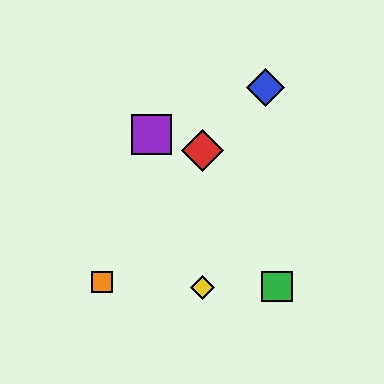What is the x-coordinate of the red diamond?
The red diamond is at x≈202.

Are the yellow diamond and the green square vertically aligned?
No, the yellow diamond is at x≈202 and the green square is at x≈277.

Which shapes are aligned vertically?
The red diamond, the yellow diamond are aligned vertically.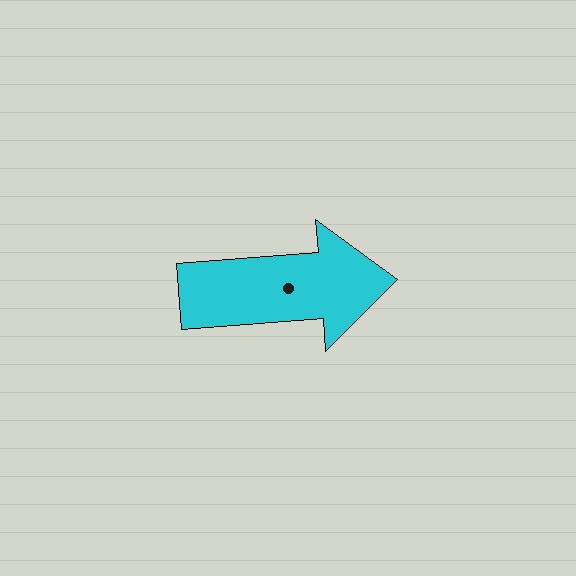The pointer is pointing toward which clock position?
Roughly 3 o'clock.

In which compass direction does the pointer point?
East.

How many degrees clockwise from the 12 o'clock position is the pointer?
Approximately 86 degrees.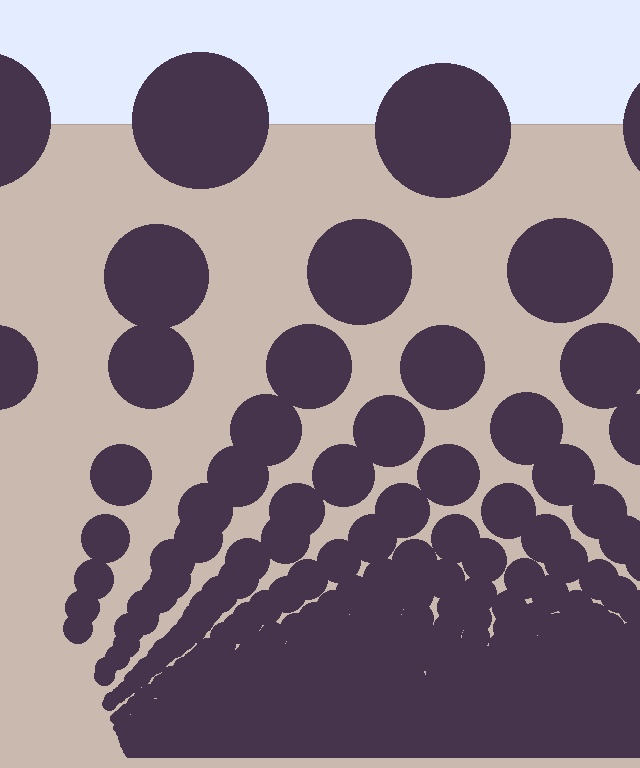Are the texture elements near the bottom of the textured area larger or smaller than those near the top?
Smaller. The gradient is inverted — elements near the bottom are smaller and denser.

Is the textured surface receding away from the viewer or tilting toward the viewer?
The surface appears to tilt toward the viewer. Texture elements get larger and sparser toward the top.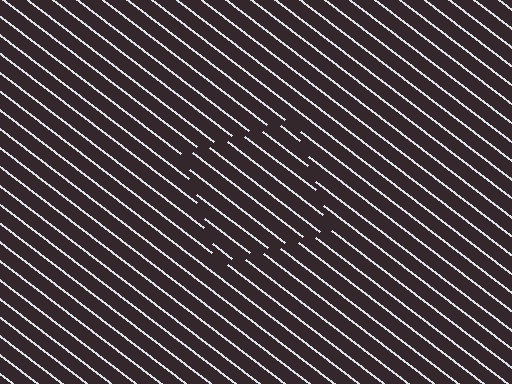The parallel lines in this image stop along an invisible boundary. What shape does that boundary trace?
An illusory square. The interior of the shape contains the same grating, shifted by half a period — the contour is defined by the phase discontinuity where line-ends from the inner and outer gratings abut.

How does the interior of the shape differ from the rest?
The interior of the shape contains the same grating, shifted by half a period — the contour is defined by the phase discontinuity where line-ends from the inner and outer gratings abut.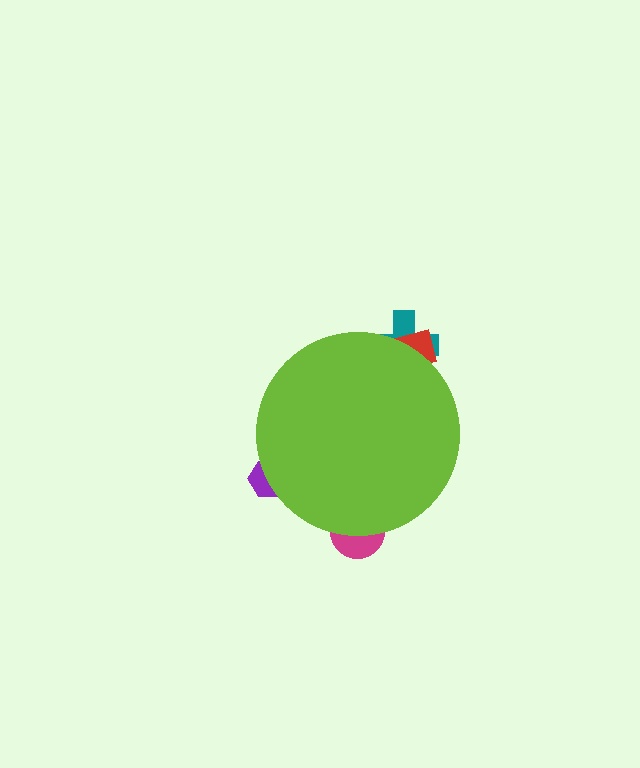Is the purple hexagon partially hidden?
Yes, the purple hexagon is partially hidden behind the lime circle.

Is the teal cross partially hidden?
Yes, the teal cross is partially hidden behind the lime circle.